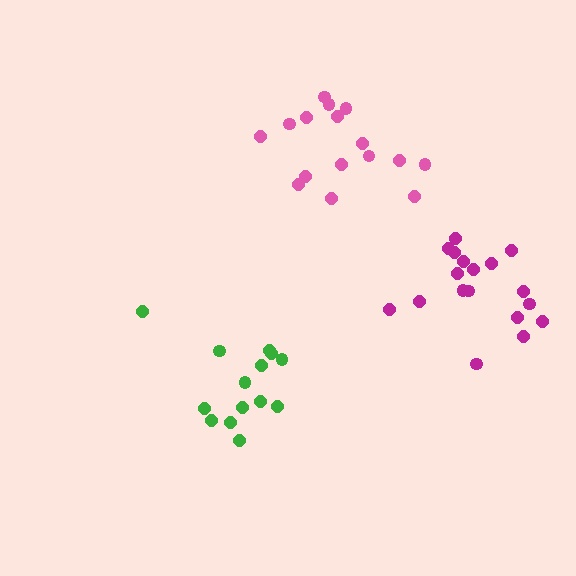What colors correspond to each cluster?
The clusters are colored: magenta, green, pink.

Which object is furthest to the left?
The green cluster is leftmost.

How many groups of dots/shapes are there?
There are 3 groups.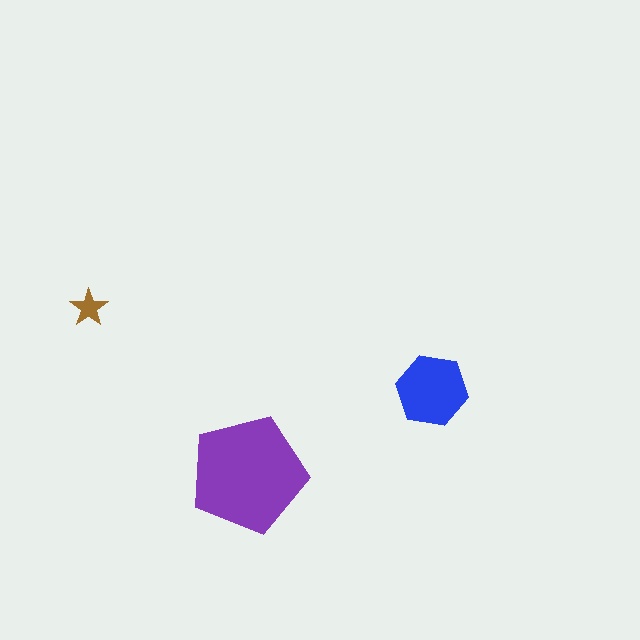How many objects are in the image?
There are 3 objects in the image.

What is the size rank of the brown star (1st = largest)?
3rd.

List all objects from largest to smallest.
The purple pentagon, the blue hexagon, the brown star.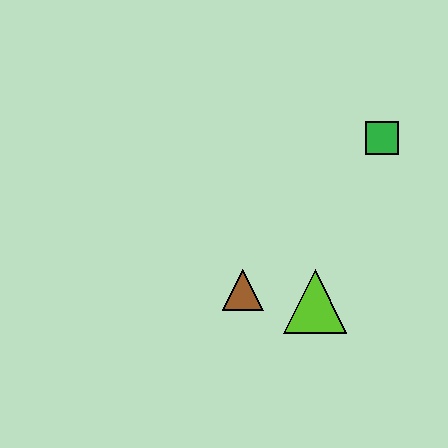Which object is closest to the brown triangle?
The lime triangle is closest to the brown triangle.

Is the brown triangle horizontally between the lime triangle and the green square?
No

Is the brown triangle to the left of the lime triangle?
Yes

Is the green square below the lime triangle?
No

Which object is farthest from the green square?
The brown triangle is farthest from the green square.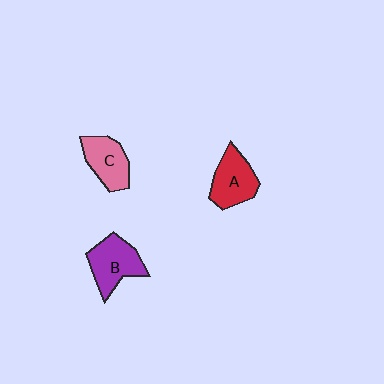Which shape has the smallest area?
Shape C (pink).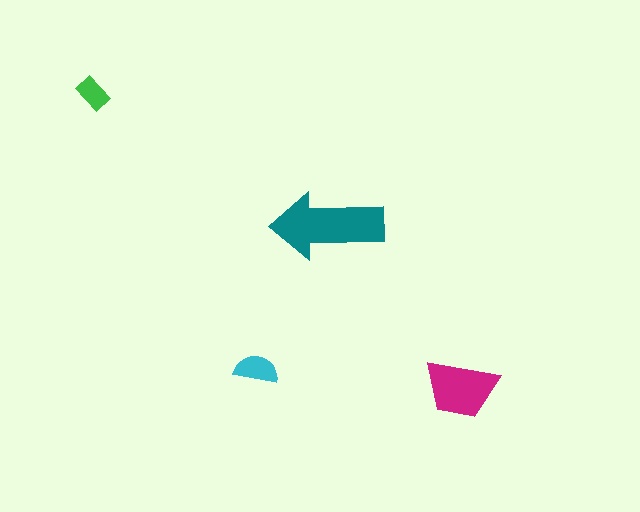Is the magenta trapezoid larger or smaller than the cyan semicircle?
Larger.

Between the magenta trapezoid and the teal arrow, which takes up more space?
The teal arrow.